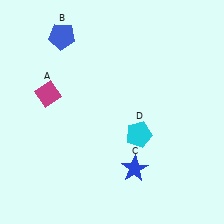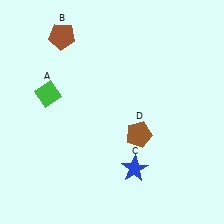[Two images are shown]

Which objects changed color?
A changed from magenta to green. B changed from blue to brown. D changed from cyan to brown.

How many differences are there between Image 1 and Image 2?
There are 3 differences between the two images.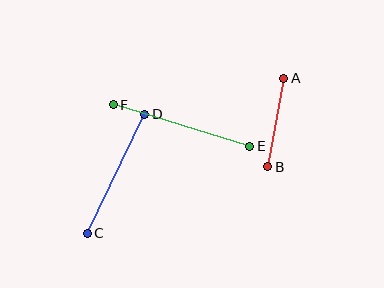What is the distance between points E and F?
The distance is approximately 143 pixels.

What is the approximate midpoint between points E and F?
The midpoint is at approximately (181, 125) pixels.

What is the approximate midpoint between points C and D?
The midpoint is at approximately (116, 174) pixels.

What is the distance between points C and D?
The distance is approximately 132 pixels.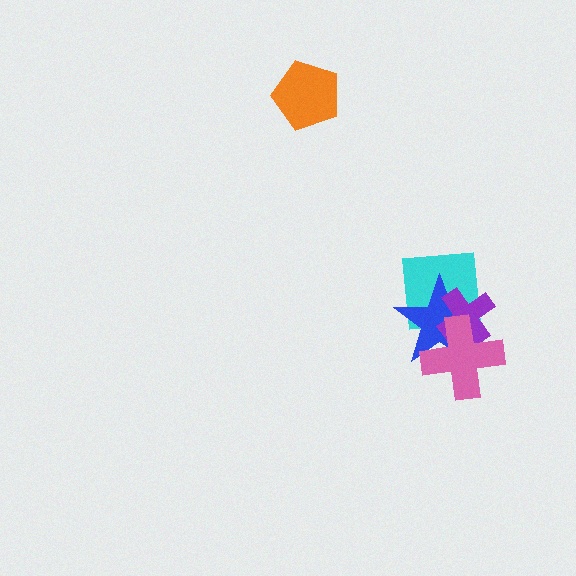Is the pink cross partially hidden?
No, no other shape covers it.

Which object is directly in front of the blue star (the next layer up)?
The purple cross is directly in front of the blue star.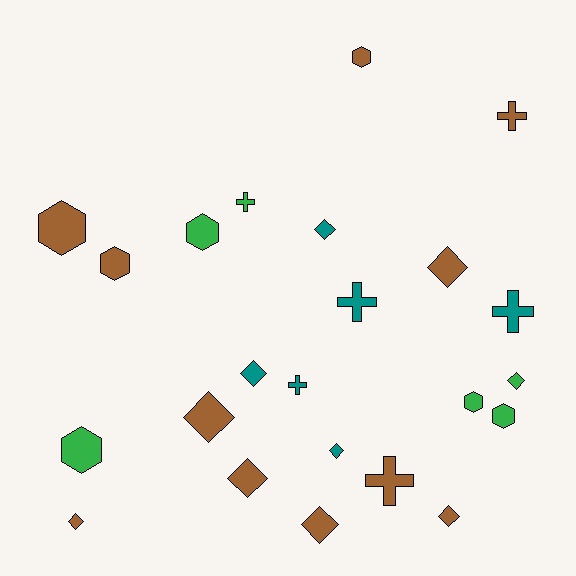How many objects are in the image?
There are 23 objects.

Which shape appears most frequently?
Diamond, with 10 objects.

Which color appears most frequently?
Brown, with 11 objects.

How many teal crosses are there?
There are 3 teal crosses.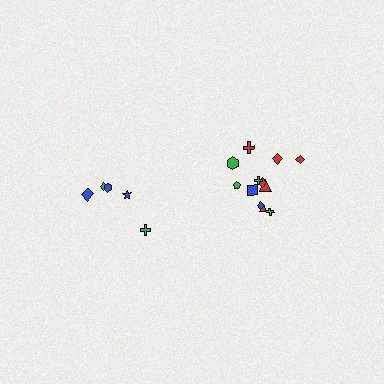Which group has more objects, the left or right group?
The right group.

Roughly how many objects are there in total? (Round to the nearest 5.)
Roughly 15 objects in total.